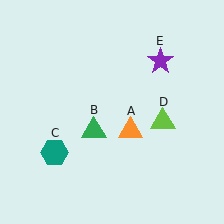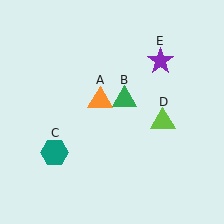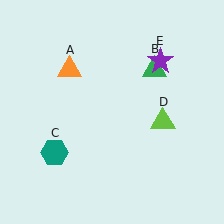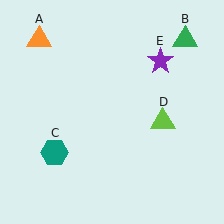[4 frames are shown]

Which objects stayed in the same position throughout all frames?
Teal hexagon (object C) and lime triangle (object D) and purple star (object E) remained stationary.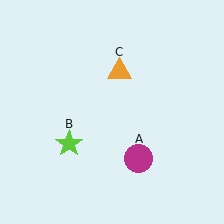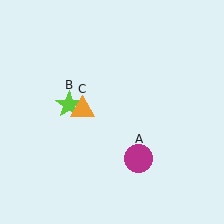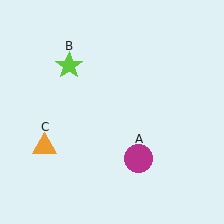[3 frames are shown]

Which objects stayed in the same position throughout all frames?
Magenta circle (object A) remained stationary.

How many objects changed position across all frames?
2 objects changed position: lime star (object B), orange triangle (object C).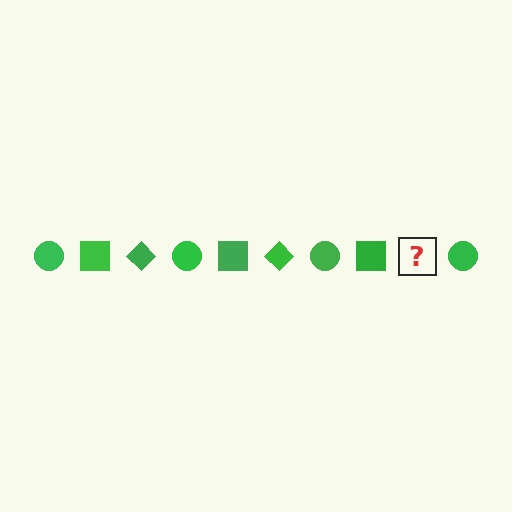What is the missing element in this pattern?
The missing element is a green diamond.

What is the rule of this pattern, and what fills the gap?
The rule is that the pattern cycles through circle, square, diamond shapes in green. The gap should be filled with a green diamond.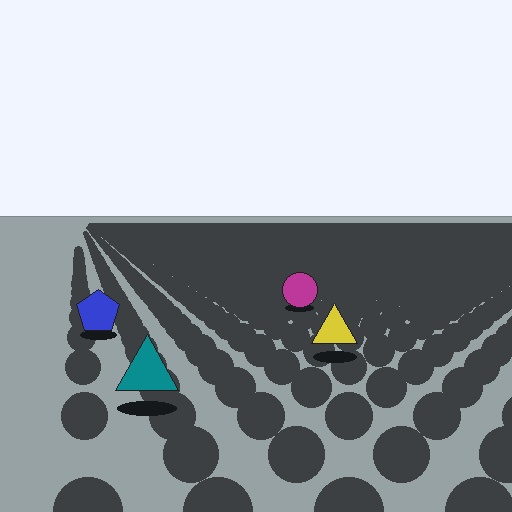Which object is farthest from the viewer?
The magenta circle is farthest from the viewer. It appears smaller and the ground texture around it is denser.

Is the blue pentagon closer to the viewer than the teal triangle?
No. The teal triangle is closer — you can tell from the texture gradient: the ground texture is coarser near it.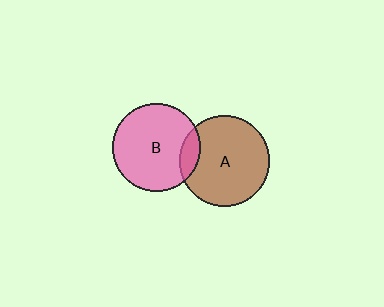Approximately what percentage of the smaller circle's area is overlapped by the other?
Approximately 10%.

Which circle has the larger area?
Circle A (brown).